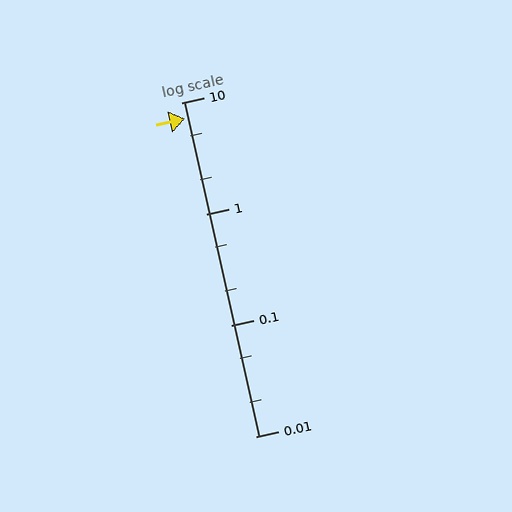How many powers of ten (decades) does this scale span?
The scale spans 3 decades, from 0.01 to 10.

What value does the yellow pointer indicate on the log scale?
The pointer indicates approximately 7.2.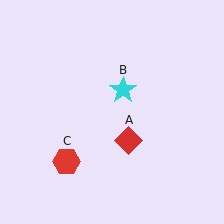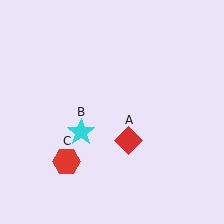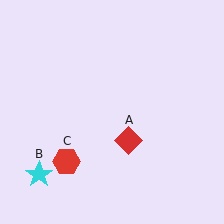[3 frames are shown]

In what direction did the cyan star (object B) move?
The cyan star (object B) moved down and to the left.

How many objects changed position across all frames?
1 object changed position: cyan star (object B).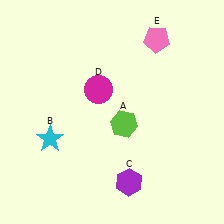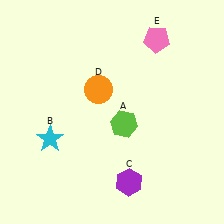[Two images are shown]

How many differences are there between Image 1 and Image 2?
There is 1 difference between the two images.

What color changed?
The circle (D) changed from magenta in Image 1 to orange in Image 2.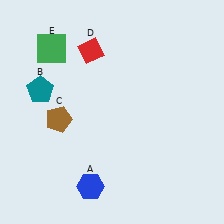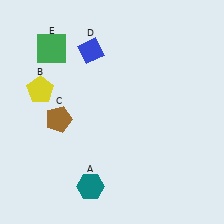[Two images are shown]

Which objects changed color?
A changed from blue to teal. B changed from teal to yellow. D changed from red to blue.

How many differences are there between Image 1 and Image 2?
There are 3 differences between the two images.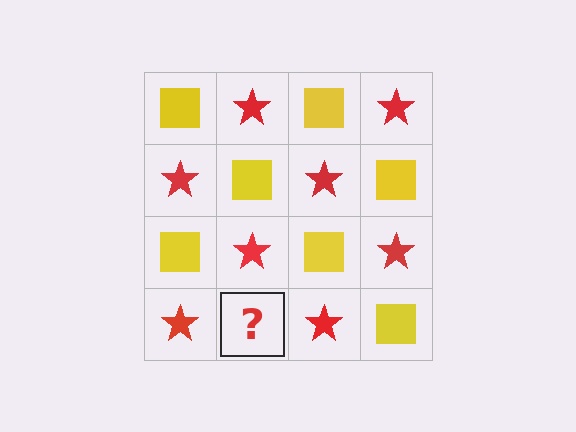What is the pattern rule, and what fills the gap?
The rule is that it alternates yellow square and red star in a checkerboard pattern. The gap should be filled with a yellow square.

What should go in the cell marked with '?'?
The missing cell should contain a yellow square.